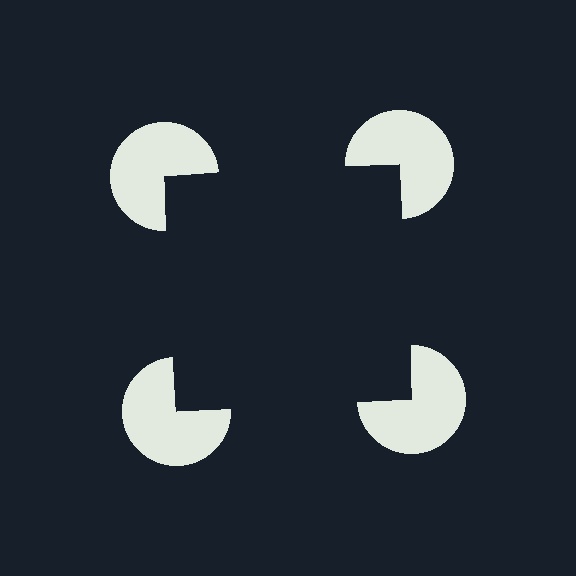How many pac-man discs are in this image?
There are 4 — one at each vertex of the illusory square.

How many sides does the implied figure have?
4 sides.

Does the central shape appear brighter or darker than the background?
It typically appears slightly darker than the background, even though no actual brightness change is drawn.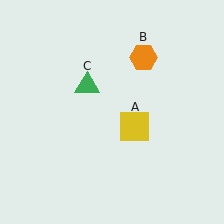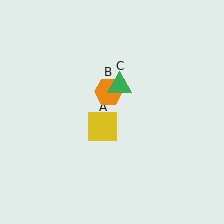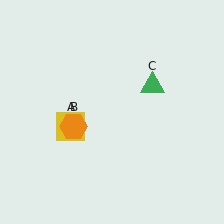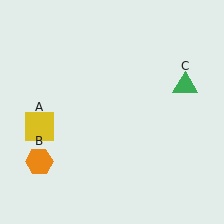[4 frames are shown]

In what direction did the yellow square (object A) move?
The yellow square (object A) moved left.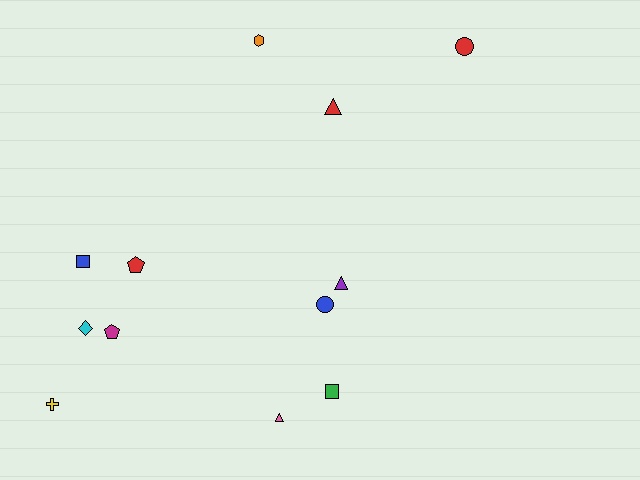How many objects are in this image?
There are 12 objects.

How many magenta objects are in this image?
There is 1 magenta object.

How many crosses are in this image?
There is 1 cross.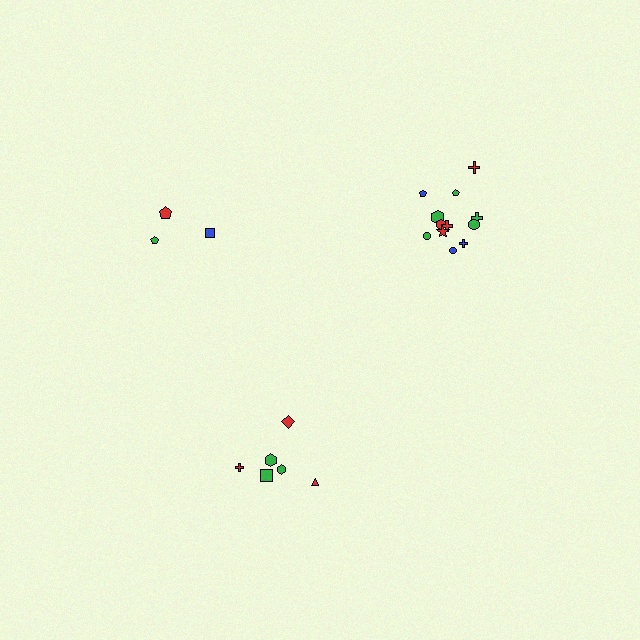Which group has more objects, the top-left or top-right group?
The top-right group.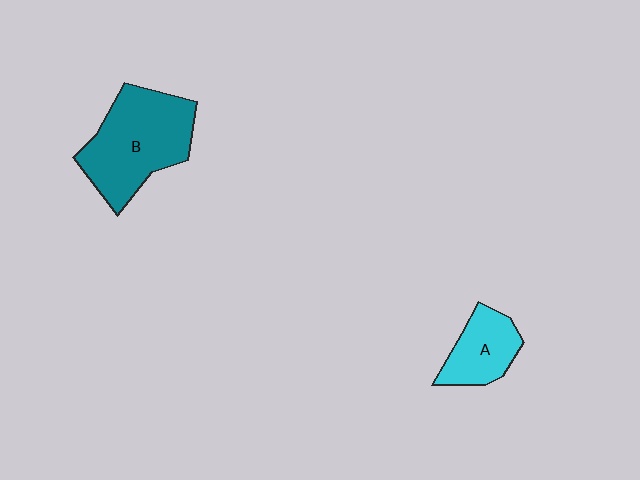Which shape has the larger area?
Shape B (teal).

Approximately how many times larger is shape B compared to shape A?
Approximately 2.0 times.